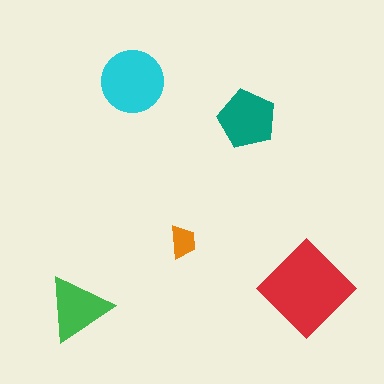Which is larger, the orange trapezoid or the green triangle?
The green triangle.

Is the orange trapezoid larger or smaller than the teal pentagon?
Smaller.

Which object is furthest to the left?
The green triangle is leftmost.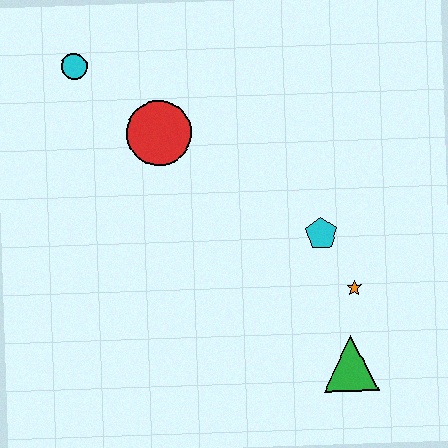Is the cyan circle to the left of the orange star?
Yes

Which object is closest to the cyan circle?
The red circle is closest to the cyan circle.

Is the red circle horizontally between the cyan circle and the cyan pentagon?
Yes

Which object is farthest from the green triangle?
The cyan circle is farthest from the green triangle.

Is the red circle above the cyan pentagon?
Yes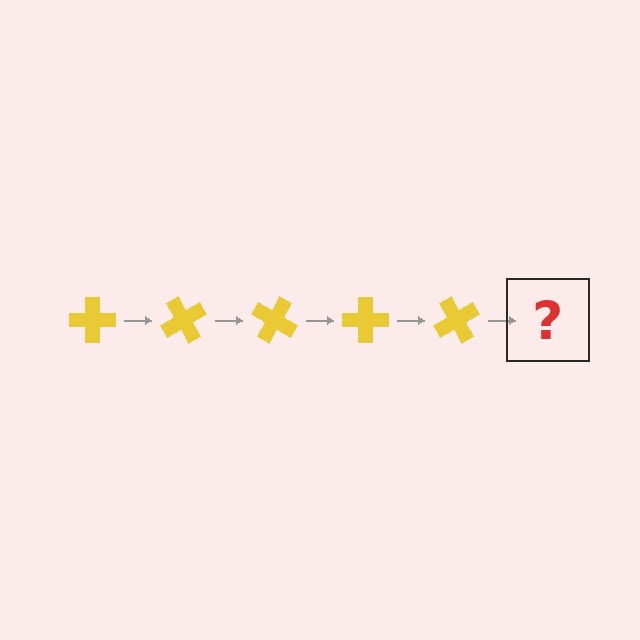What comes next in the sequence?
The next element should be a yellow cross rotated 300 degrees.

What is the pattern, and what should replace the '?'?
The pattern is that the cross rotates 60 degrees each step. The '?' should be a yellow cross rotated 300 degrees.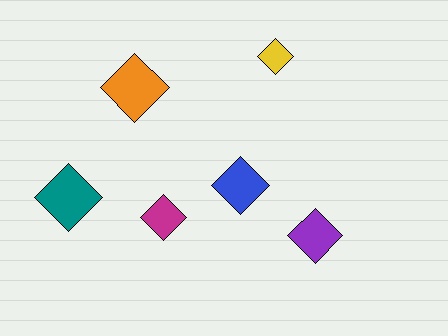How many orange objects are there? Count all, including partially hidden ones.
There is 1 orange object.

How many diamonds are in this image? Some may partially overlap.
There are 6 diamonds.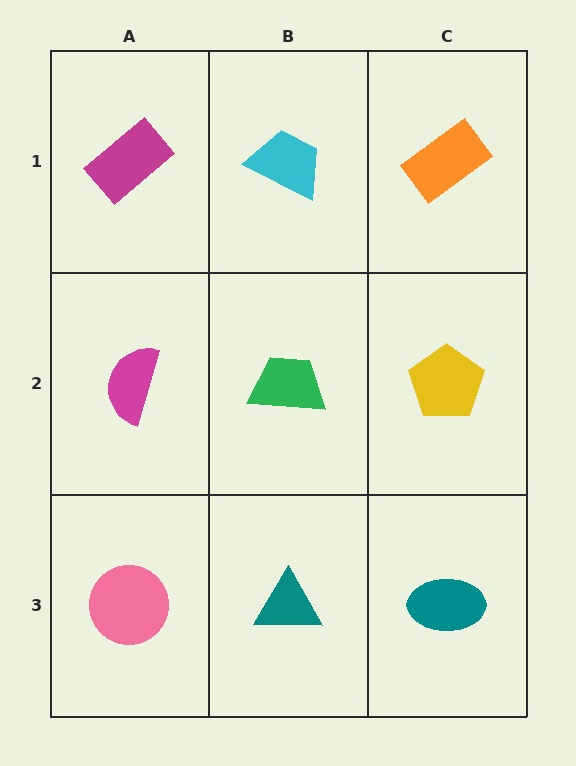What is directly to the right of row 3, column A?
A teal triangle.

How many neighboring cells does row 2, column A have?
3.